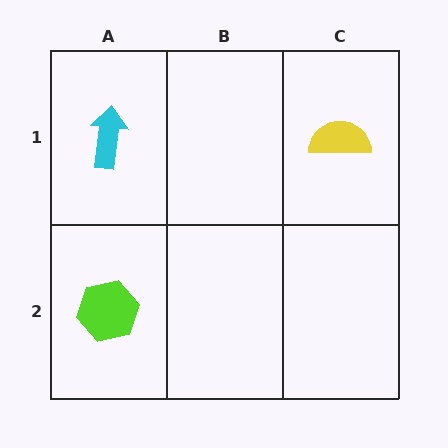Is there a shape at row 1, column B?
No, that cell is empty.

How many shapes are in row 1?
2 shapes.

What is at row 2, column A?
A lime hexagon.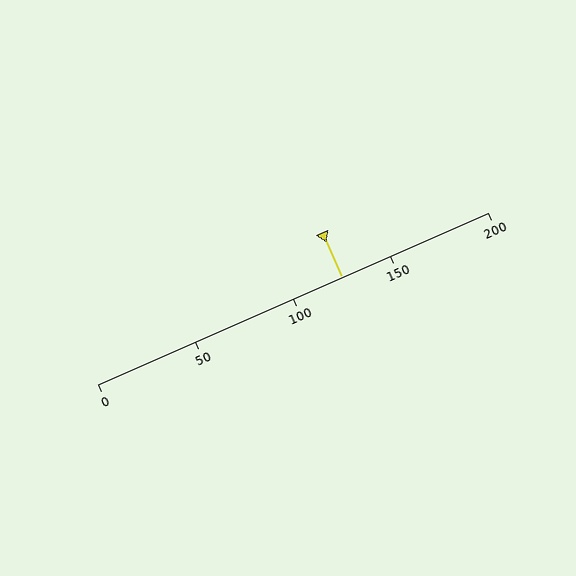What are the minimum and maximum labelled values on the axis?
The axis runs from 0 to 200.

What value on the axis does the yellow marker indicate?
The marker indicates approximately 125.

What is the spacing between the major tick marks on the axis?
The major ticks are spaced 50 apart.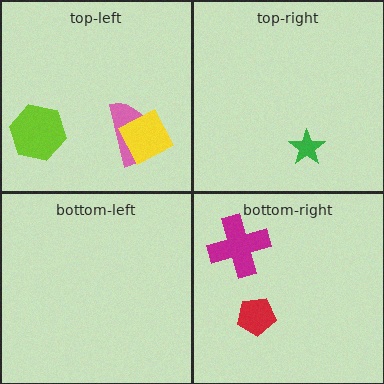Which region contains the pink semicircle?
The top-left region.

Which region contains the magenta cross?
The bottom-right region.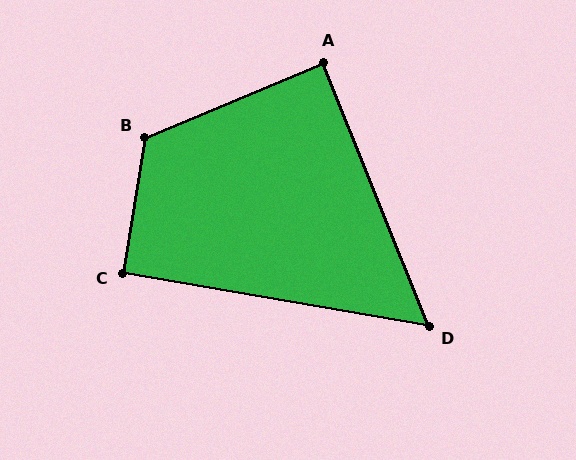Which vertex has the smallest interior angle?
D, at approximately 58 degrees.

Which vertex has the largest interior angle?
B, at approximately 122 degrees.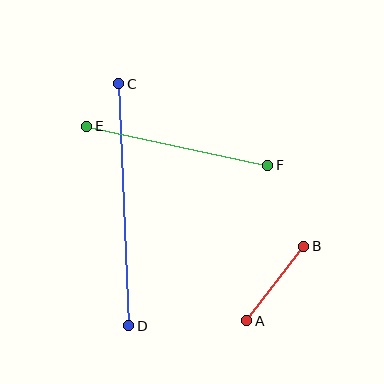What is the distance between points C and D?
The distance is approximately 242 pixels.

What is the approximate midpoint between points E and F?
The midpoint is at approximately (177, 146) pixels.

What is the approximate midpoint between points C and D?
The midpoint is at approximately (124, 205) pixels.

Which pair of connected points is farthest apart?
Points C and D are farthest apart.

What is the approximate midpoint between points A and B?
The midpoint is at approximately (275, 283) pixels.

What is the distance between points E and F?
The distance is approximately 186 pixels.